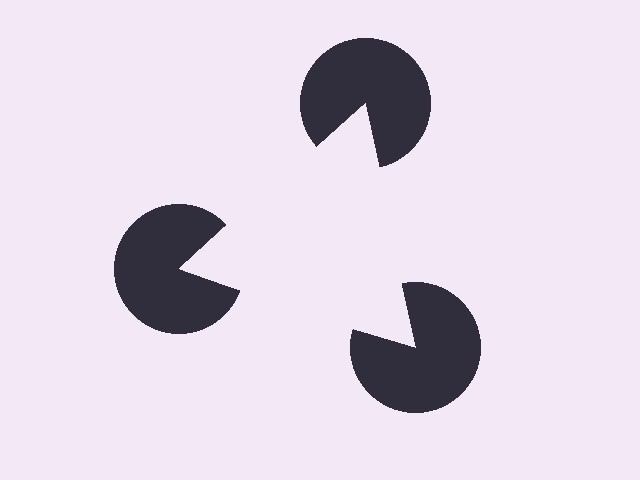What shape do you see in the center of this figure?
An illusory triangle — its edges are inferred from the aligned wedge cuts in the pac-man discs, not physically drawn.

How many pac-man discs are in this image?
There are 3 — one at each vertex of the illusory triangle.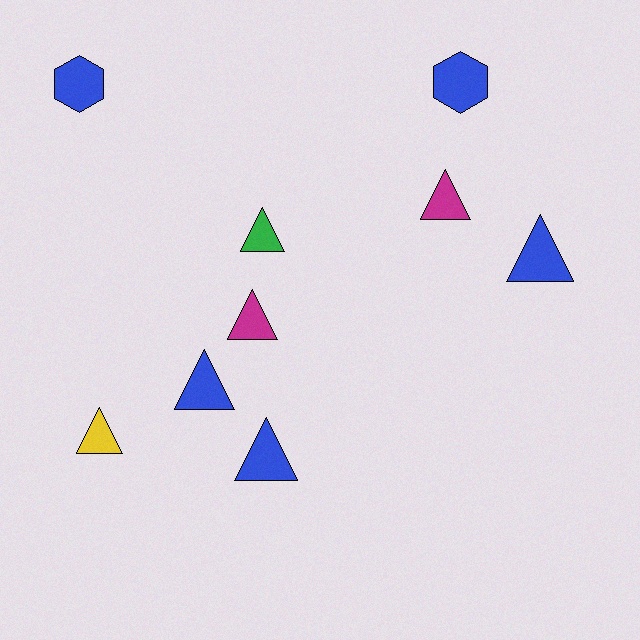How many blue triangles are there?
There are 3 blue triangles.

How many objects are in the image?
There are 9 objects.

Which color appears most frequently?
Blue, with 5 objects.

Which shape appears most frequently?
Triangle, with 7 objects.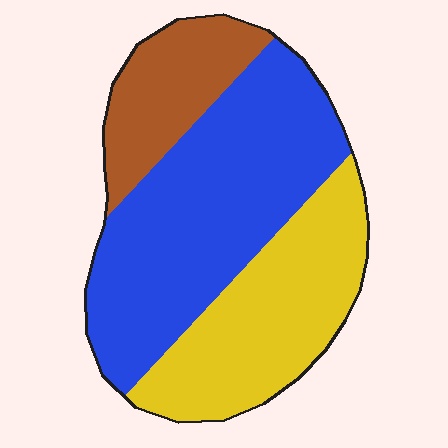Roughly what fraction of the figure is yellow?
Yellow covers 33% of the figure.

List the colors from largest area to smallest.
From largest to smallest: blue, yellow, brown.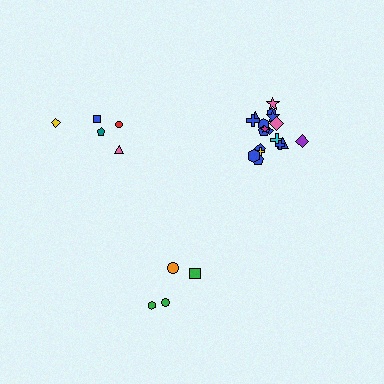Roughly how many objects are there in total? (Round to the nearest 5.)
Roughly 25 objects in total.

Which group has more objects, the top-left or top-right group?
The top-right group.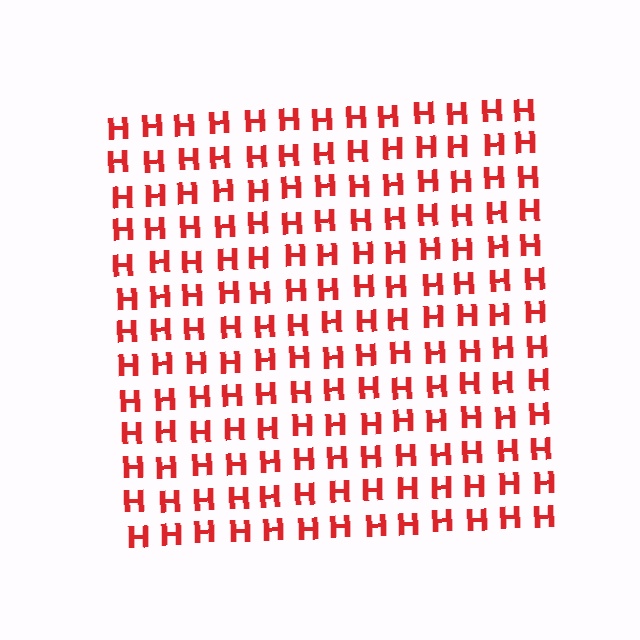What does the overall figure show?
The overall figure shows a square.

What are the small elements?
The small elements are letter H's.